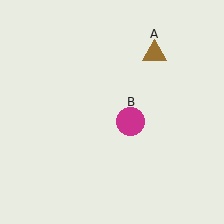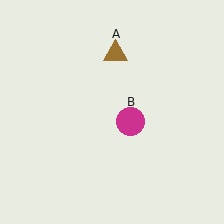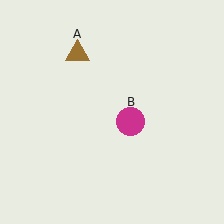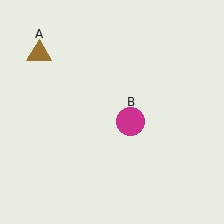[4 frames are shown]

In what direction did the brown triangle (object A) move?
The brown triangle (object A) moved left.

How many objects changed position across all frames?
1 object changed position: brown triangle (object A).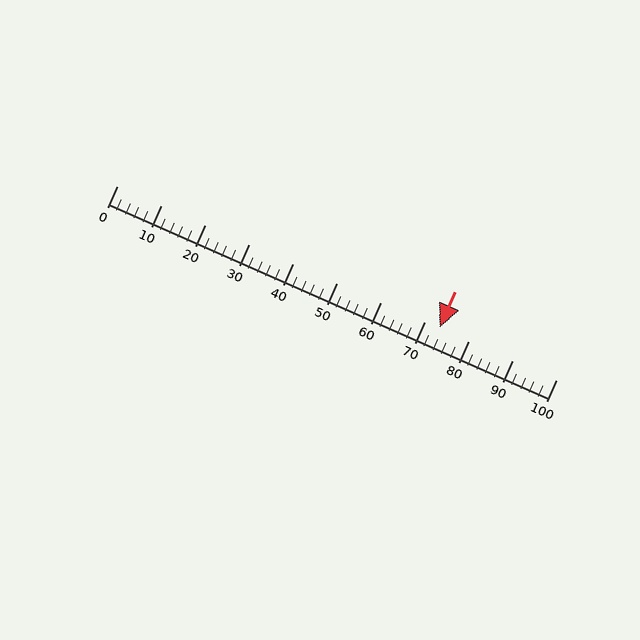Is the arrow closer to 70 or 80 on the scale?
The arrow is closer to 70.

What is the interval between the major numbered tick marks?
The major tick marks are spaced 10 units apart.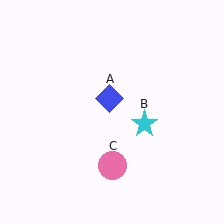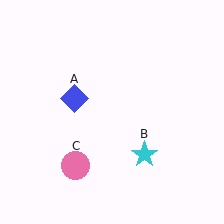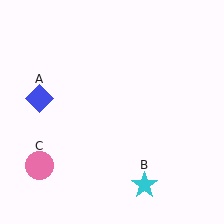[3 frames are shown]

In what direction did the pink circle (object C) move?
The pink circle (object C) moved left.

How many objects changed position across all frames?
3 objects changed position: blue diamond (object A), cyan star (object B), pink circle (object C).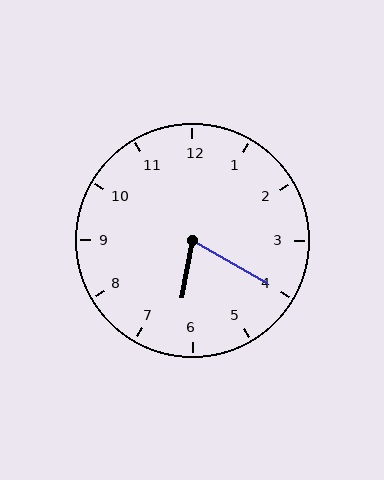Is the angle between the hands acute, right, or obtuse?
It is acute.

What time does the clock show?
6:20.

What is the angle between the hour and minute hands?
Approximately 70 degrees.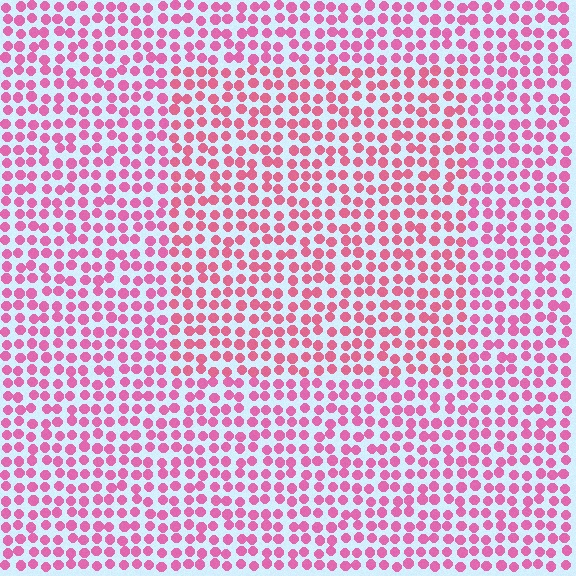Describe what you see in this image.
The image is filled with small pink elements in a uniform arrangement. A rectangle-shaped region is visible where the elements are tinted to a slightly different hue, forming a subtle color boundary.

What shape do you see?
I see a rectangle.